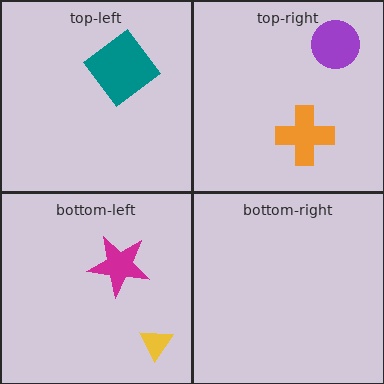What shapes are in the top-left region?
The teal diamond.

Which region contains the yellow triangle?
The bottom-left region.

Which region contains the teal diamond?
The top-left region.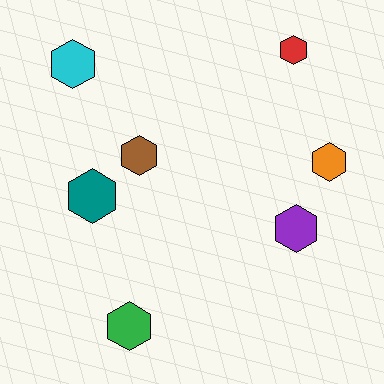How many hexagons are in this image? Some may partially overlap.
There are 7 hexagons.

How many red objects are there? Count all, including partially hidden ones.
There is 1 red object.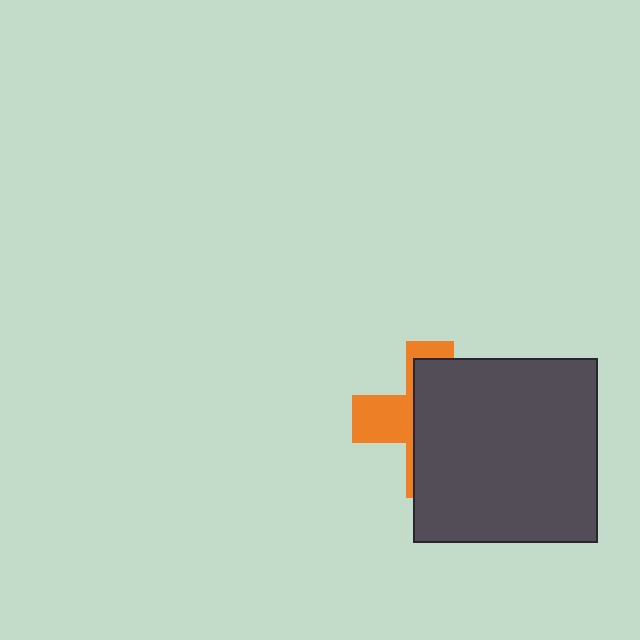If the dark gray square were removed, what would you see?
You would see the complete orange cross.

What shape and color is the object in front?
The object in front is a dark gray square.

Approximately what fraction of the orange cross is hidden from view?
Roughly 65% of the orange cross is hidden behind the dark gray square.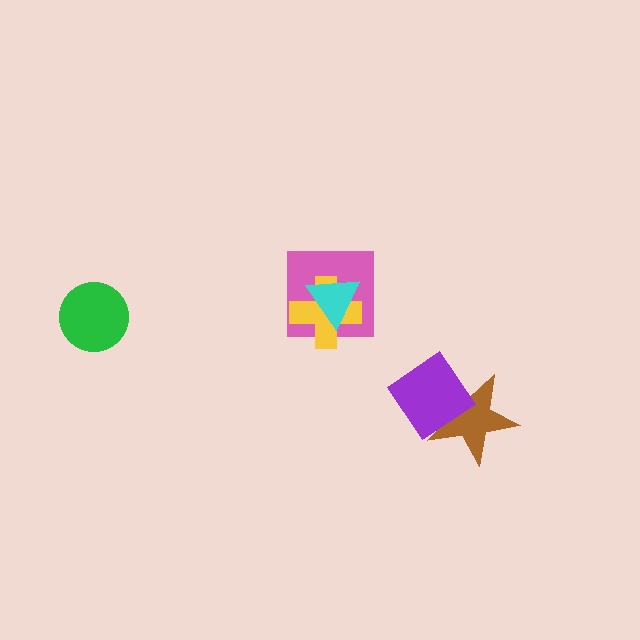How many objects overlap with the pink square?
2 objects overlap with the pink square.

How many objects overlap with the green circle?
0 objects overlap with the green circle.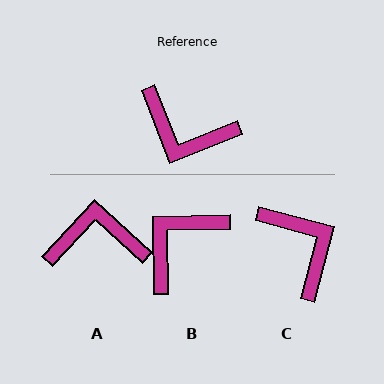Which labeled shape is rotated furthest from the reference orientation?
A, about 154 degrees away.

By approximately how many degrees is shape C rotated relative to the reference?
Approximately 143 degrees counter-clockwise.